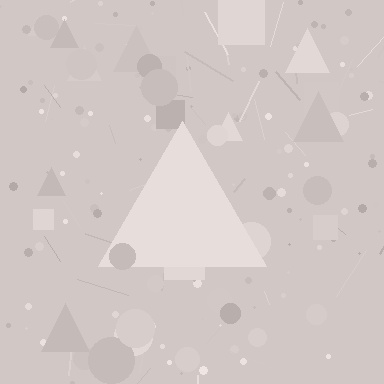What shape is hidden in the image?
A triangle is hidden in the image.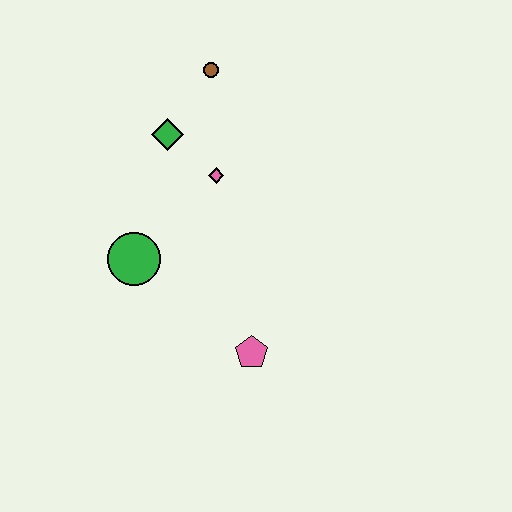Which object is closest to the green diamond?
The pink diamond is closest to the green diamond.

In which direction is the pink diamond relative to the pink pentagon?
The pink diamond is above the pink pentagon.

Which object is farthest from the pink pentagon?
The brown circle is farthest from the pink pentagon.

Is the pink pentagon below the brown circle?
Yes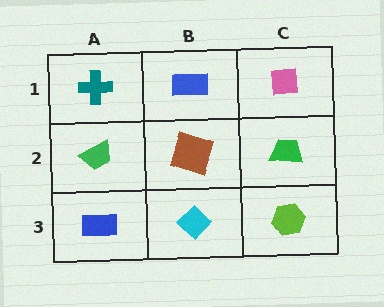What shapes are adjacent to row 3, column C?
A green trapezoid (row 2, column C), a cyan diamond (row 3, column B).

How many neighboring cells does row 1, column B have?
3.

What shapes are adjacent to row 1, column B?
A brown square (row 2, column B), a teal cross (row 1, column A), a pink square (row 1, column C).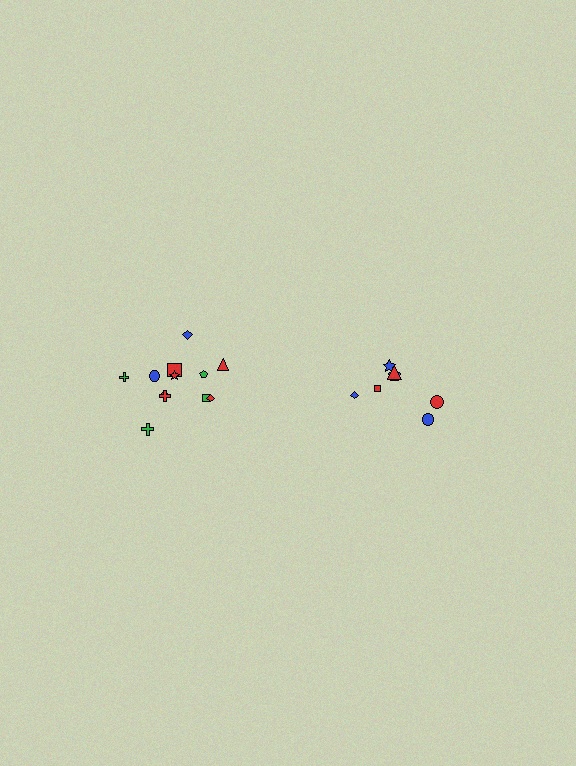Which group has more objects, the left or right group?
The left group.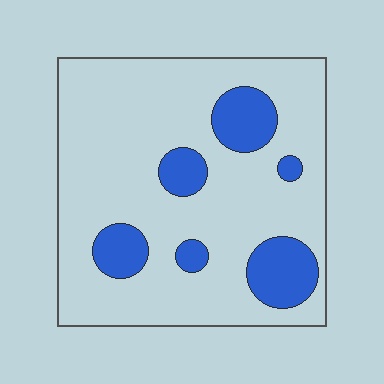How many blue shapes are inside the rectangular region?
6.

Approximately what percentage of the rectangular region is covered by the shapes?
Approximately 20%.